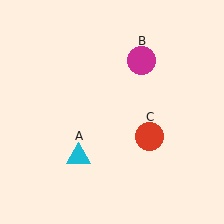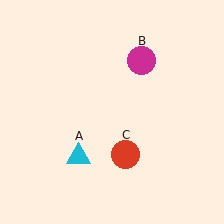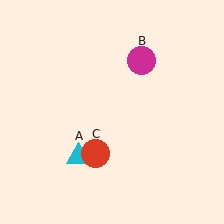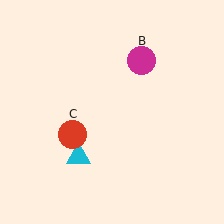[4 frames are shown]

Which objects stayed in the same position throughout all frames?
Cyan triangle (object A) and magenta circle (object B) remained stationary.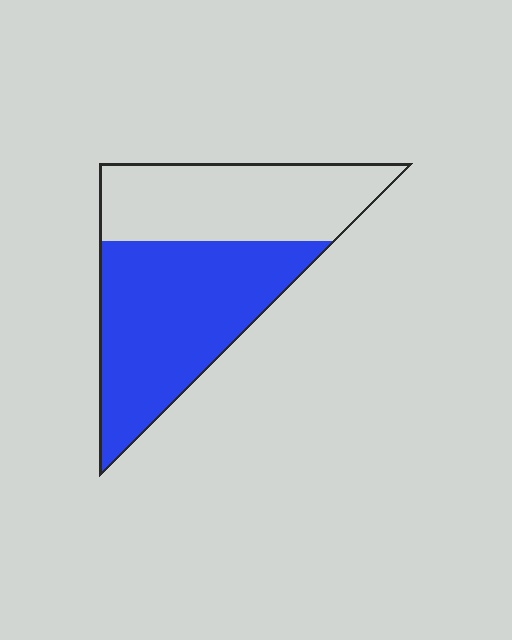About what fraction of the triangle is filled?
About three fifths (3/5).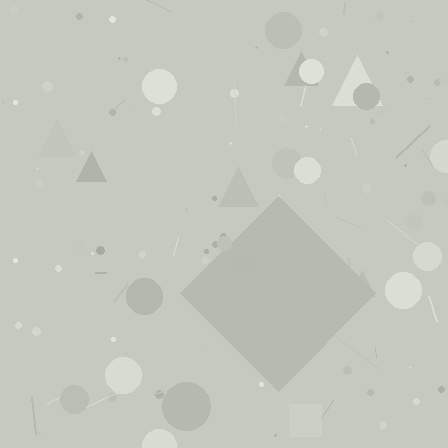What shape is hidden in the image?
A diamond is hidden in the image.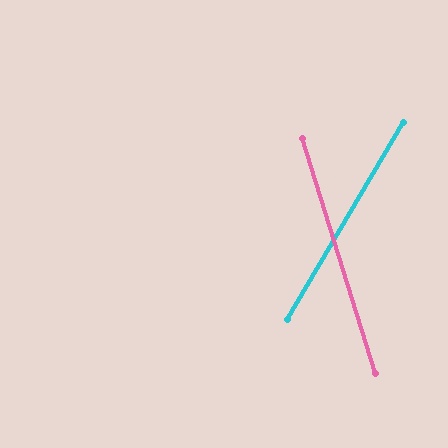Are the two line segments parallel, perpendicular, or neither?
Neither parallel nor perpendicular — they differ by about 48°.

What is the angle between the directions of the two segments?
Approximately 48 degrees.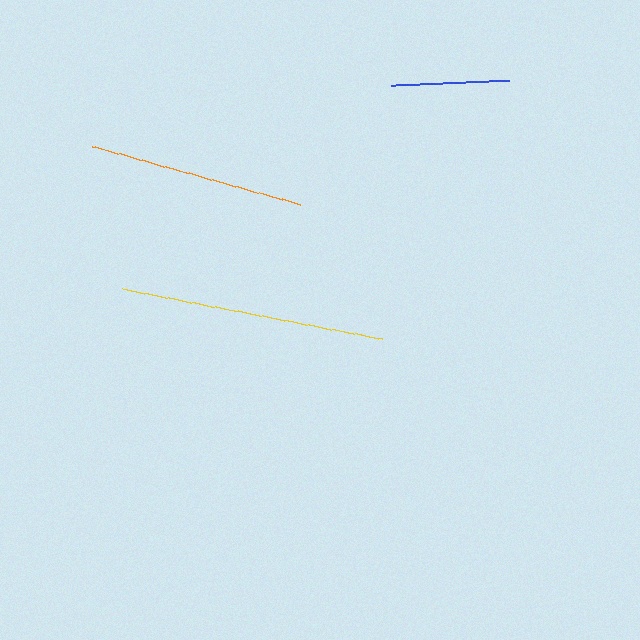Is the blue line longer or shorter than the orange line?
The orange line is longer than the blue line.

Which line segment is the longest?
The yellow line is the longest at approximately 264 pixels.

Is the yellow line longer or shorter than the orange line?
The yellow line is longer than the orange line.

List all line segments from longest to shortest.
From longest to shortest: yellow, orange, blue.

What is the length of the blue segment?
The blue segment is approximately 118 pixels long.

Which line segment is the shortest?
The blue line is the shortest at approximately 118 pixels.